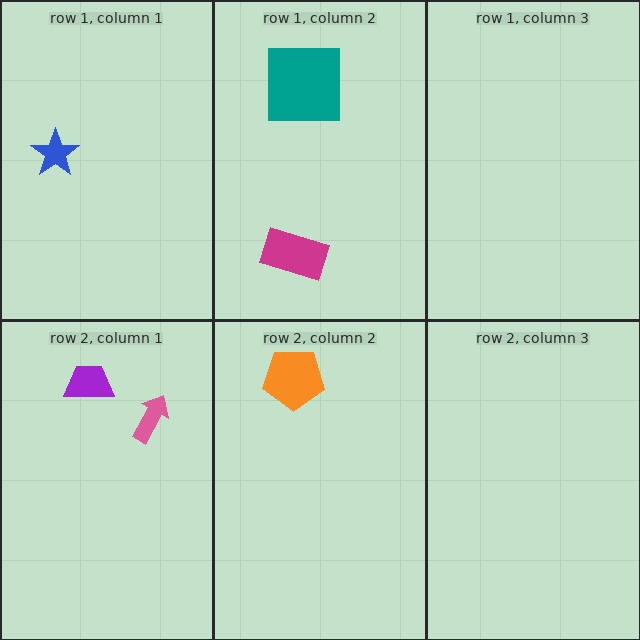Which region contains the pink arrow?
The row 2, column 1 region.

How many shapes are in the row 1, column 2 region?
2.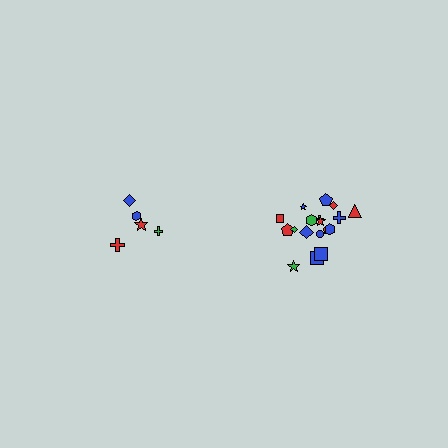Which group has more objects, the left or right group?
The right group.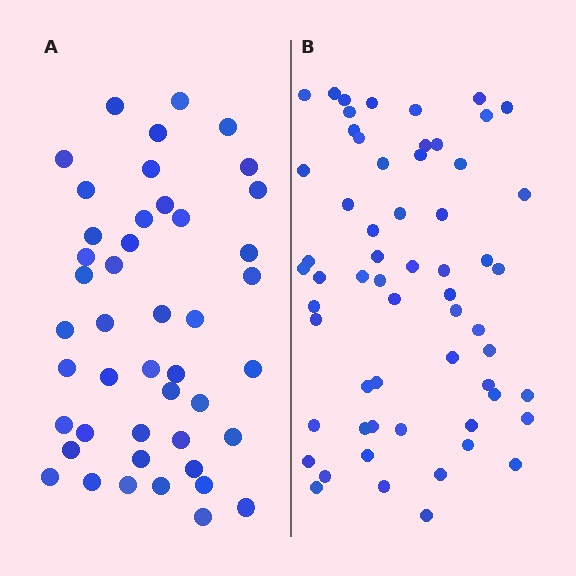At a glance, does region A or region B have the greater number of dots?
Region B (the right region) has more dots.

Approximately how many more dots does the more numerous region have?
Region B has approximately 15 more dots than region A.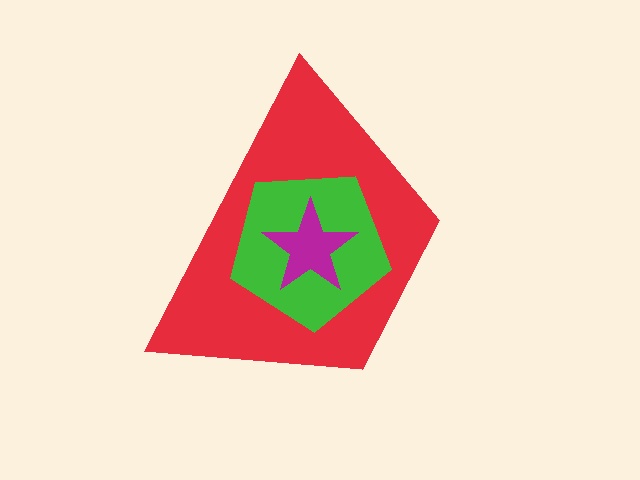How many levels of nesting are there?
3.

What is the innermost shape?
The magenta star.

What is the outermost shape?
The red trapezoid.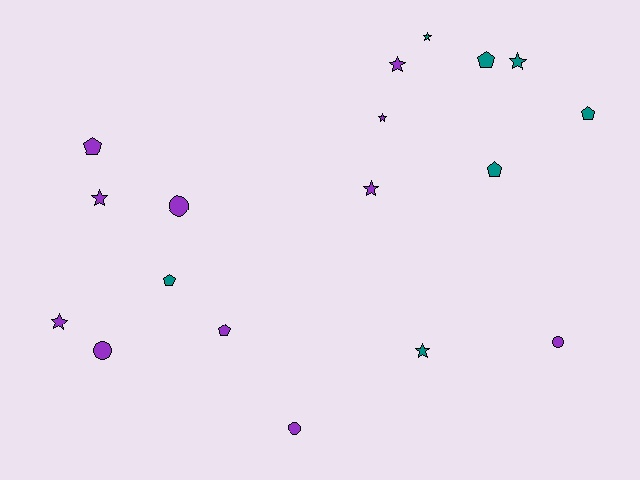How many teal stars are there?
There are 3 teal stars.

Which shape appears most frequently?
Star, with 8 objects.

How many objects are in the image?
There are 18 objects.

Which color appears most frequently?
Purple, with 11 objects.